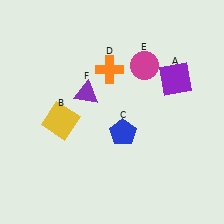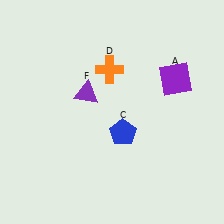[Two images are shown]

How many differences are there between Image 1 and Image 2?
There are 2 differences between the two images.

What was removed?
The magenta circle (E), the yellow square (B) were removed in Image 2.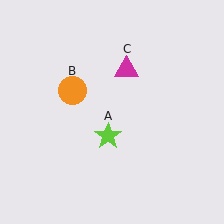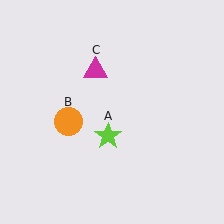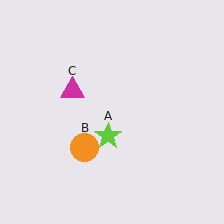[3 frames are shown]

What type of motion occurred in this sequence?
The orange circle (object B), magenta triangle (object C) rotated counterclockwise around the center of the scene.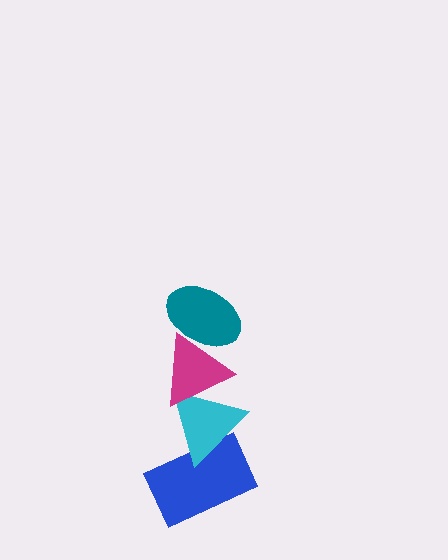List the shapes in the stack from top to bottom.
From top to bottom: the teal ellipse, the magenta triangle, the cyan triangle, the blue rectangle.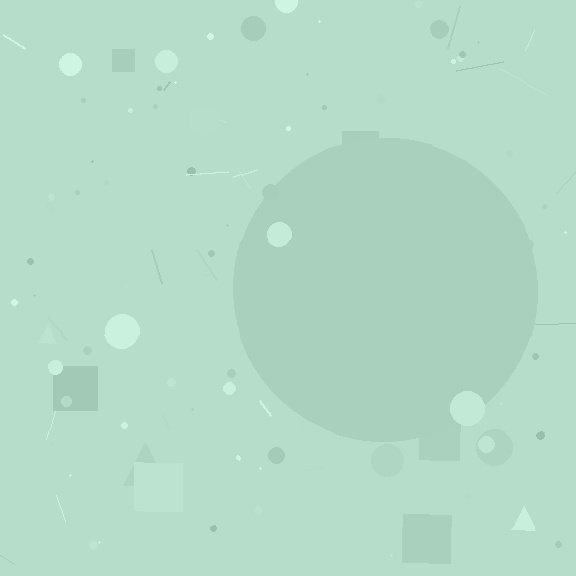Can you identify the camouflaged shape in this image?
The camouflaged shape is a circle.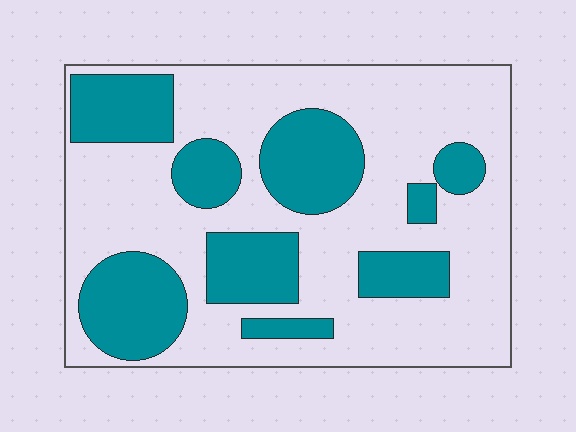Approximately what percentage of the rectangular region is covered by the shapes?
Approximately 35%.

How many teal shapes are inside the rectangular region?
9.